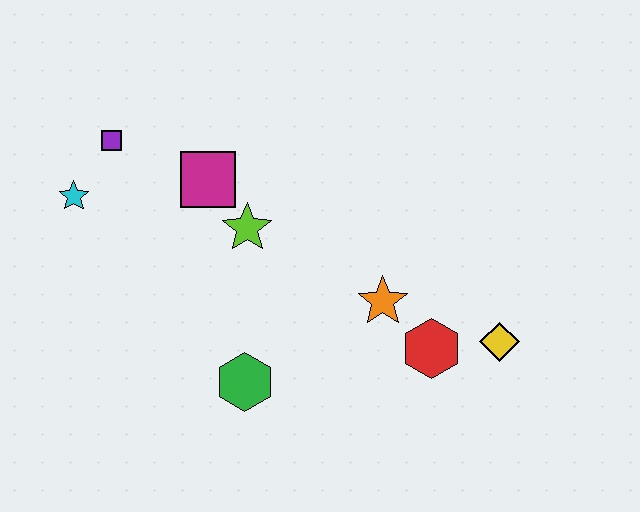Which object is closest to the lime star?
The magenta square is closest to the lime star.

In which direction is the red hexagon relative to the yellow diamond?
The red hexagon is to the left of the yellow diamond.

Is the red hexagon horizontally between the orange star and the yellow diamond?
Yes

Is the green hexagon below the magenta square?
Yes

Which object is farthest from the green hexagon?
The purple square is farthest from the green hexagon.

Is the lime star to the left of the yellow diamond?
Yes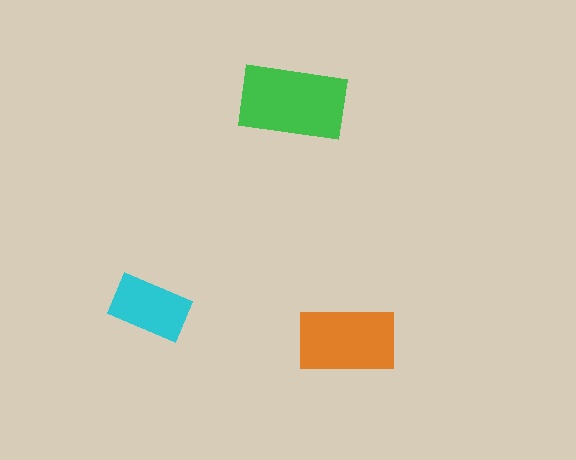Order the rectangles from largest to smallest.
the green one, the orange one, the cyan one.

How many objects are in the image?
There are 3 objects in the image.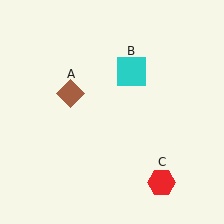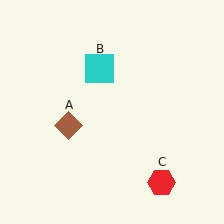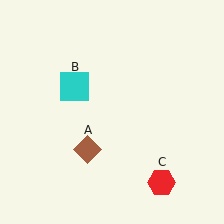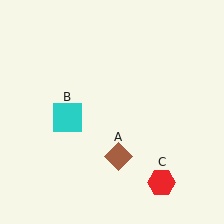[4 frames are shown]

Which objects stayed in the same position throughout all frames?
Red hexagon (object C) remained stationary.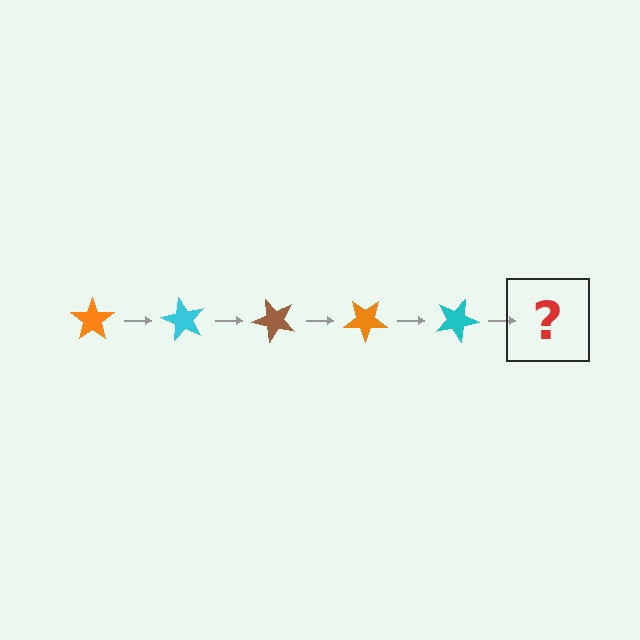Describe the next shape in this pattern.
It should be a brown star, rotated 300 degrees from the start.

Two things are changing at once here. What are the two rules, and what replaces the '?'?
The two rules are that it rotates 60 degrees each step and the color cycles through orange, cyan, and brown. The '?' should be a brown star, rotated 300 degrees from the start.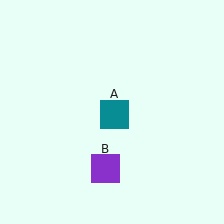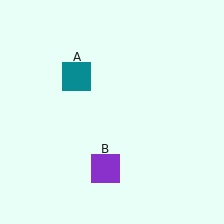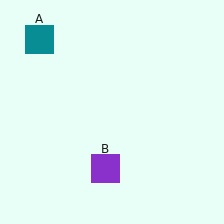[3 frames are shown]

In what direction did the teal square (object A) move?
The teal square (object A) moved up and to the left.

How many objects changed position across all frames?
1 object changed position: teal square (object A).